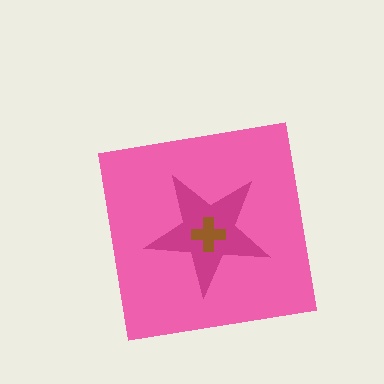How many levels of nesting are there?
3.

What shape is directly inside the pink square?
The magenta star.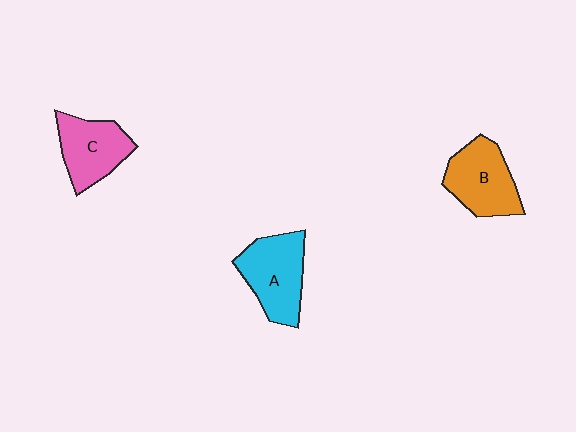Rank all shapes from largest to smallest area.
From largest to smallest: A (cyan), B (orange), C (pink).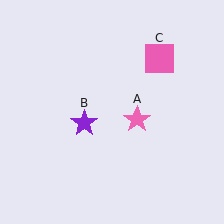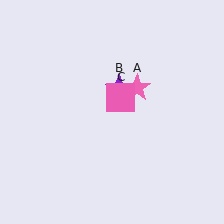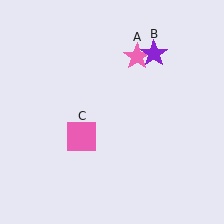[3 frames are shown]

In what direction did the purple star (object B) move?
The purple star (object B) moved up and to the right.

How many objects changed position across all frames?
3 objects changed position: pink star (object A), purple star (object B), pink square (object C).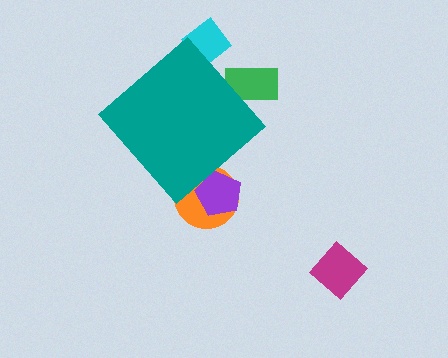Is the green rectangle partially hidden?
Yes, the green rectangle is partially hidden behind the teal diamond.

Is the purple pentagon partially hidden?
Yes, the purple pentagon is partially hidden behind the teal diamond.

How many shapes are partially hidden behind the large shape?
4 shapes are partially hidden.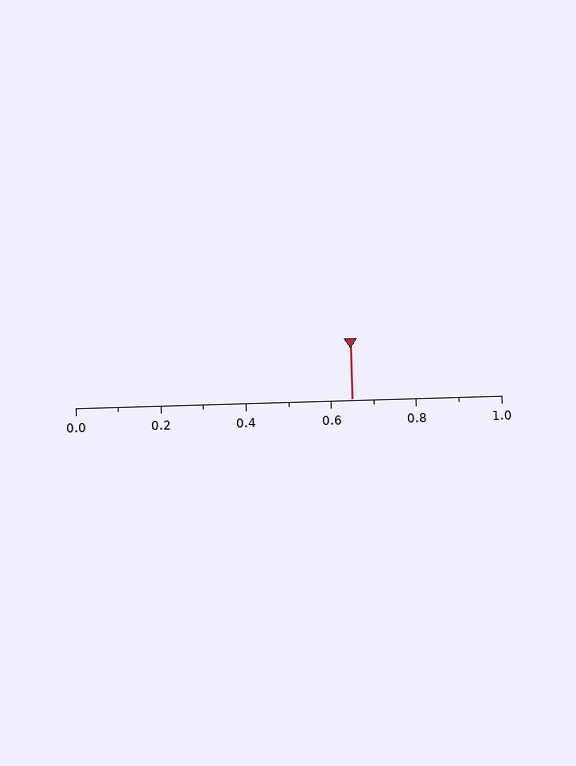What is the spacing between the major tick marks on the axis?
The major ticks are spaced 0.2 apart.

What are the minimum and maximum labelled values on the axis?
The axis runs from 0.0 to 1.0.